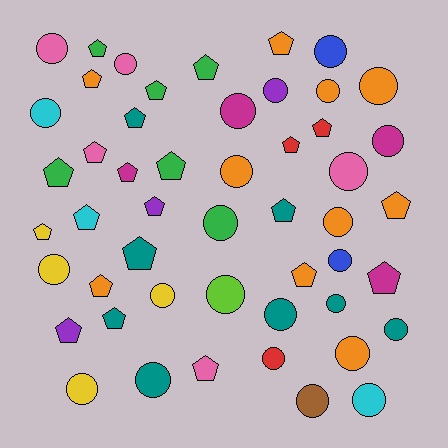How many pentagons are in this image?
There are 24 pentagons.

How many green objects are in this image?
There are 6 green objects.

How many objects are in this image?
There are 50 objects.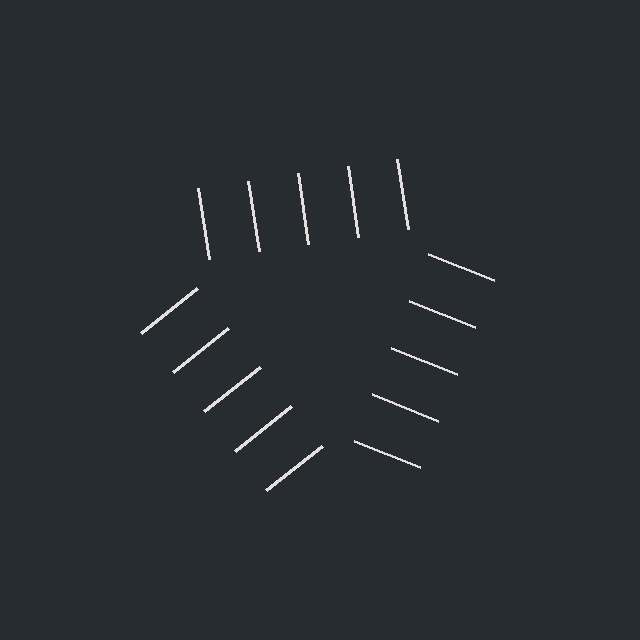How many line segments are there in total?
15 — 5 along each of the 3 edges.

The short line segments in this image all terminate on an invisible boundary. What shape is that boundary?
An illusory triangle — the line segments terminate on its edges but no continuous stroke is drawn.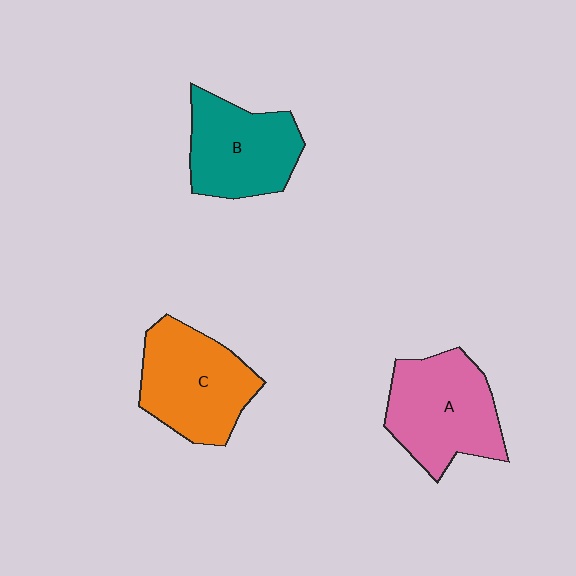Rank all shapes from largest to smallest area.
From largest to smallest: A (pink), C (orange), B (teal).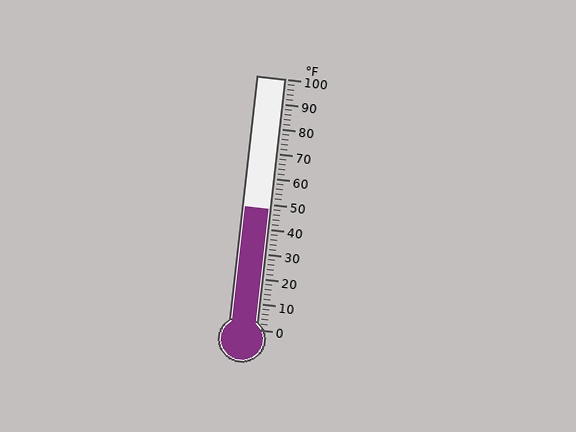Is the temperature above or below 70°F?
The temperature is below 70°F.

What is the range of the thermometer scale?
The thermometer scale ranges from 0°F to 100°F.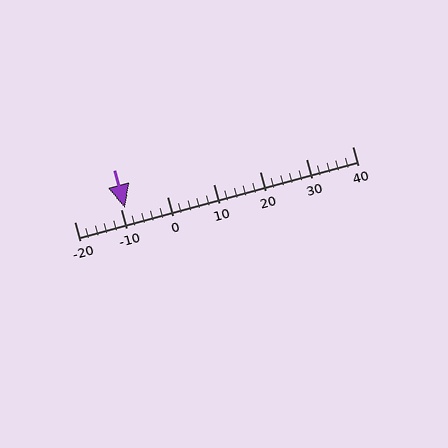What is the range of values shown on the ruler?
The ruler shows values from -20 to 40.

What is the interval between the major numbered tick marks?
The major tick marks are spaced 10 units apart.